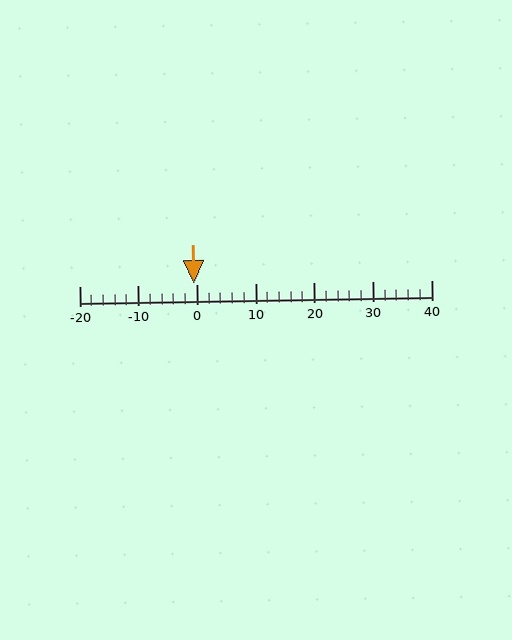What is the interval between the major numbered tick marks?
The major tick marks are spaced 10 units apart.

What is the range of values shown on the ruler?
The ruler shows values from -20 to 40.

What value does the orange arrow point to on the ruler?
The orange arrow points to approximately 0.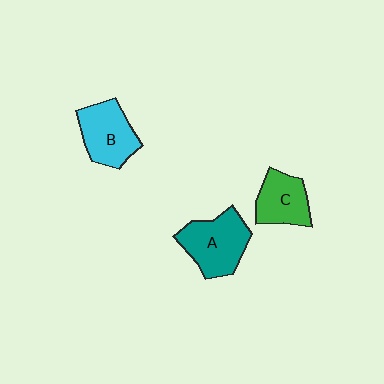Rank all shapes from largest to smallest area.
From largest to smallest: A (teal), B (cyan), C (green).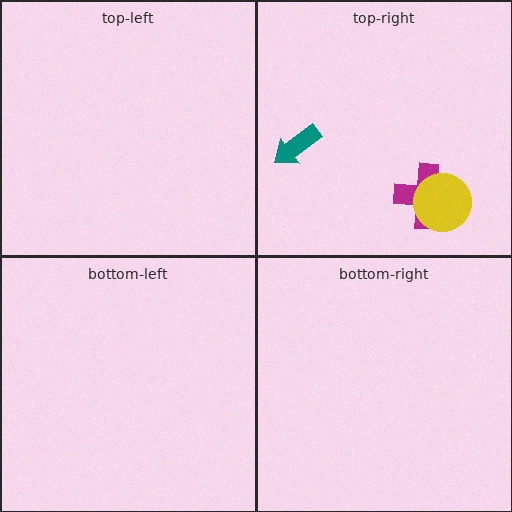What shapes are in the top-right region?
The teal arrow, the magenta cross, the yellow circle.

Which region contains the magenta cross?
The top-right region.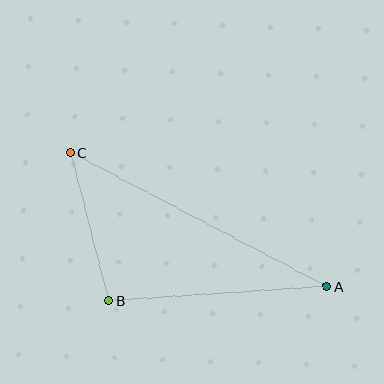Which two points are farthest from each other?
Points A and C are farthest from each other.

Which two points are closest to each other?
Points B and C are closest to each other.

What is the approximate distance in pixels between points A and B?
The distance between A and B is approximately 218 pixels.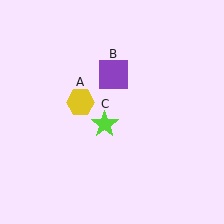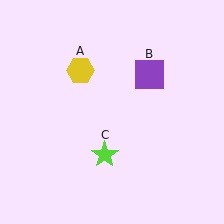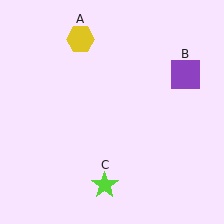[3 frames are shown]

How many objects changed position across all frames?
3 objects changed position: yellow hexagon (object A), purple square (object B), lime star (object C).